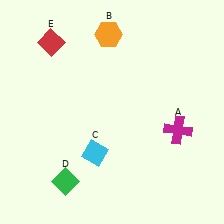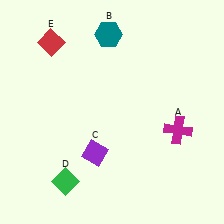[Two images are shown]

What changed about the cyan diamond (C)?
In Image 1, C is cyan. In Image 2, it changed to purple.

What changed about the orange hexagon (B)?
In Image 1, B is orange. In Image 2, it changed to teal.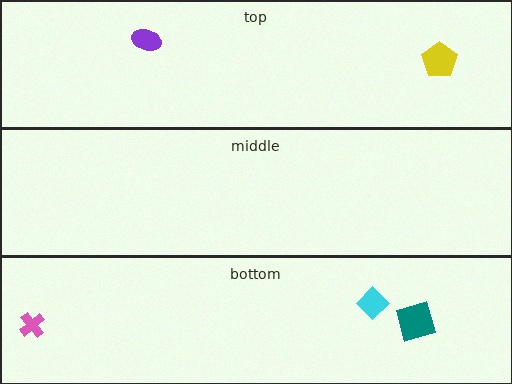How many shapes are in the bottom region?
3.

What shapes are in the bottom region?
The cyan diamond, the pink cross, the teal square.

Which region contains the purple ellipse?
The top region.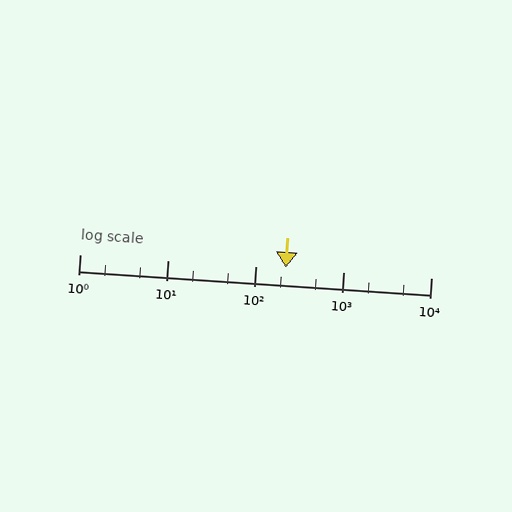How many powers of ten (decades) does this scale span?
The scale spans 4 decades, from 1 to 10000.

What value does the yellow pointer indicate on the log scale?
The pointer indicates approximately 220.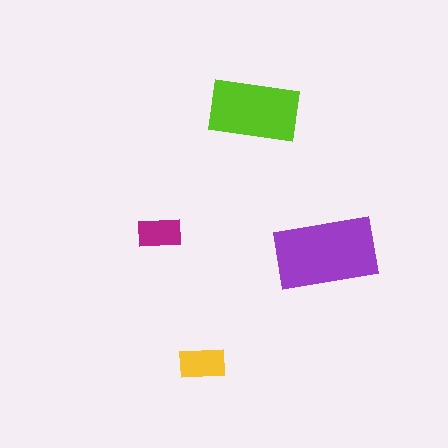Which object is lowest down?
The yellow rectangle is bottommost.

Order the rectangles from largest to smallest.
the purple one, the lime one, the yellow one, the magenta one.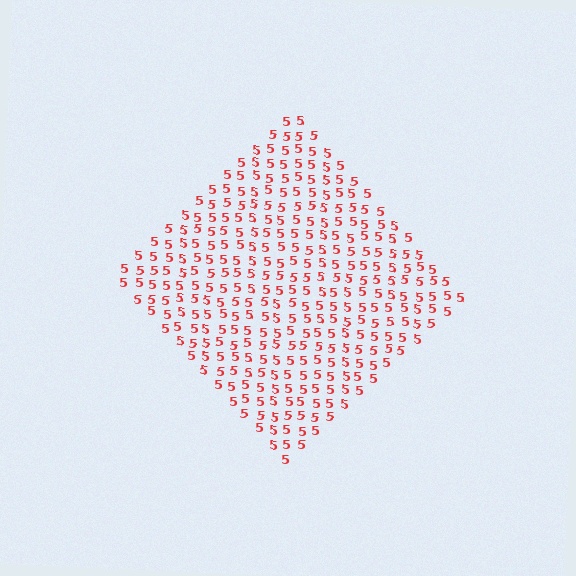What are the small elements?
The small elements are digit 5's.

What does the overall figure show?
The overall figure shows a diamond.